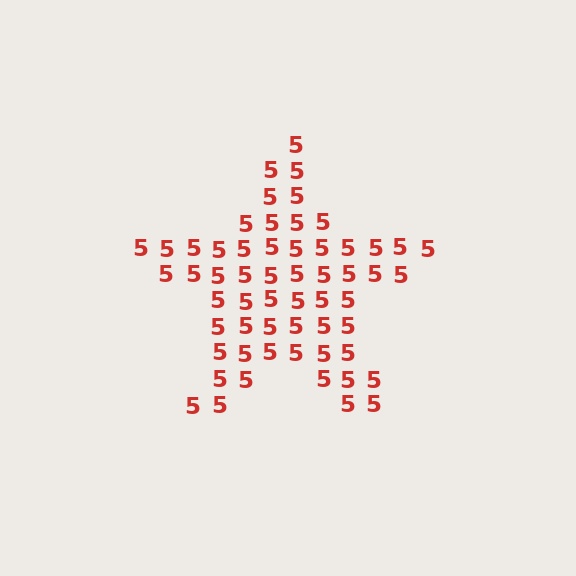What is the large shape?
The large shape is a star.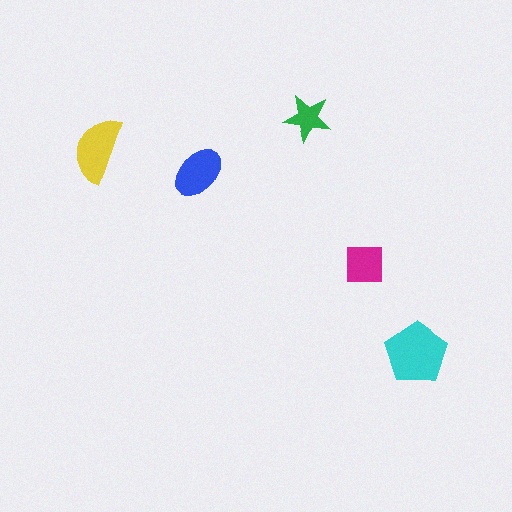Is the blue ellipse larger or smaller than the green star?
Larger.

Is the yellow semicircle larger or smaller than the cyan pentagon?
Smaller.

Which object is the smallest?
The green star.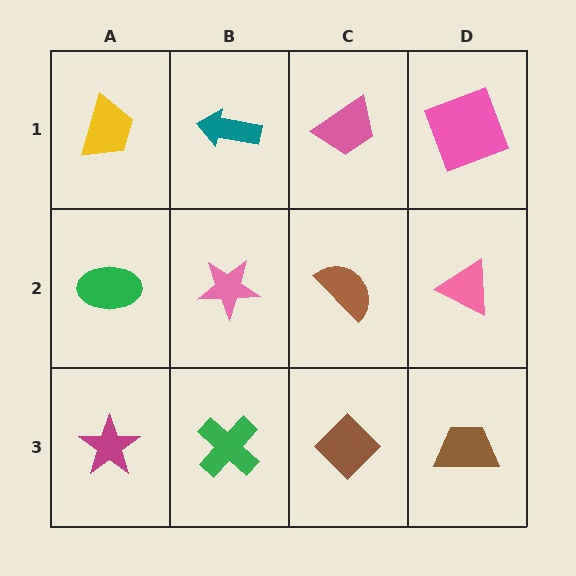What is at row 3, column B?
A green cross.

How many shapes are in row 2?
4 shapes.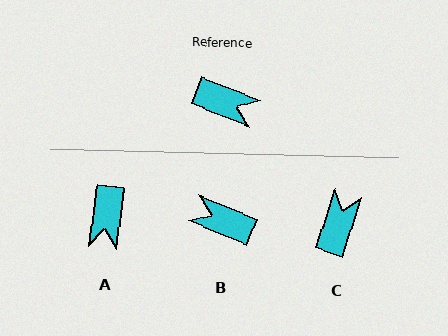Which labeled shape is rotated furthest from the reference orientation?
B, about 179 degrees away.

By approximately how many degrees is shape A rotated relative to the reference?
Approximately 76 degrees clockwise.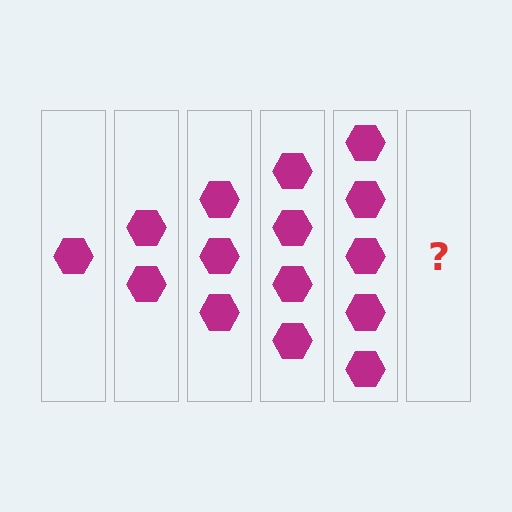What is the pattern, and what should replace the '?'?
The pattern is that each step adds one more hexagon. The '?' should be 6 hexagons.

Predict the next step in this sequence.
The next step is 6 hexagons.